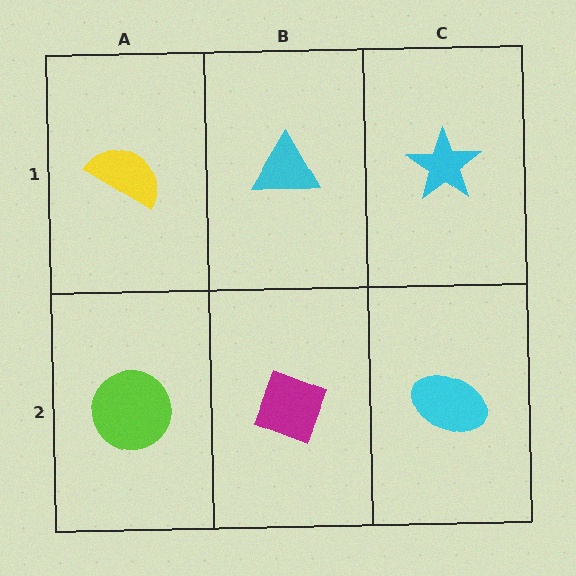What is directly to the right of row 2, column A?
A magenta diamond.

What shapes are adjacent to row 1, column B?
A magenta diamond (row 2, column B), a yellow semicircle (row 1, column A), a cyan star (row 1, column C).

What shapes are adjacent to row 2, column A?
A yellow semicircle (row 1, column A), a magenta diamond (row 2, column B).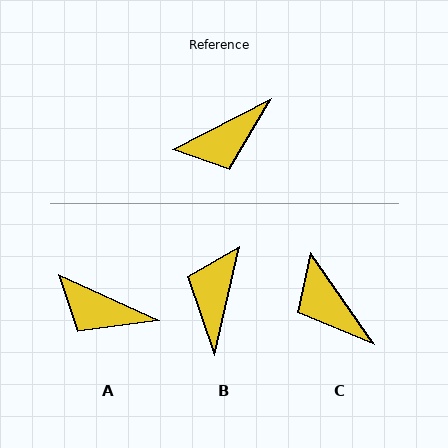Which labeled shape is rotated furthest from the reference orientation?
B, about 130 degrees away.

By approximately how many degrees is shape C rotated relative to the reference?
Approximately 82 degrees clockwise.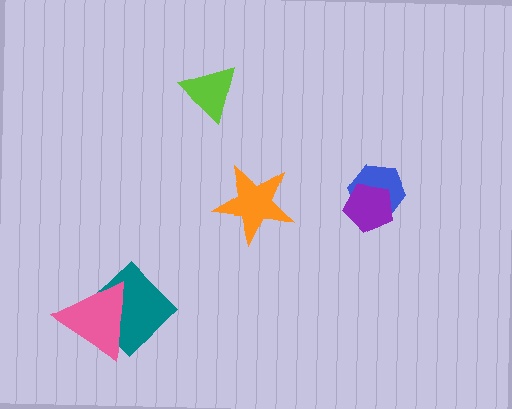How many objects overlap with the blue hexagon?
1 object overlaps with the blue hexagon.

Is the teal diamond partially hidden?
Yes, it is partially covered by another shape.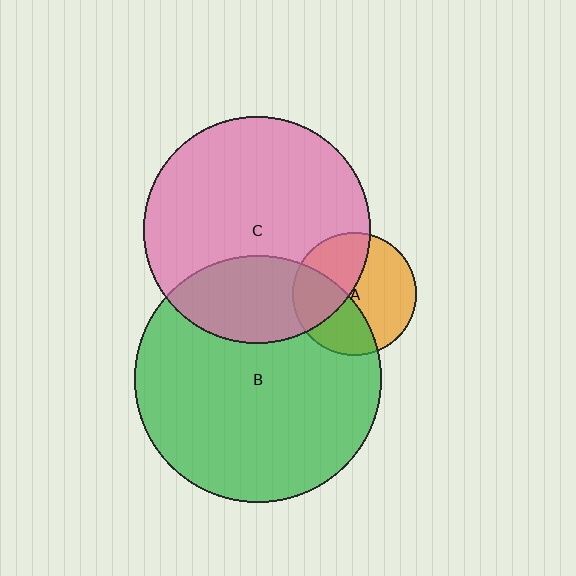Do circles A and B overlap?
Yes.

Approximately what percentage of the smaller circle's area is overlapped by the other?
Approximately 40%.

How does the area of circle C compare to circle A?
Approximately 3.4 times.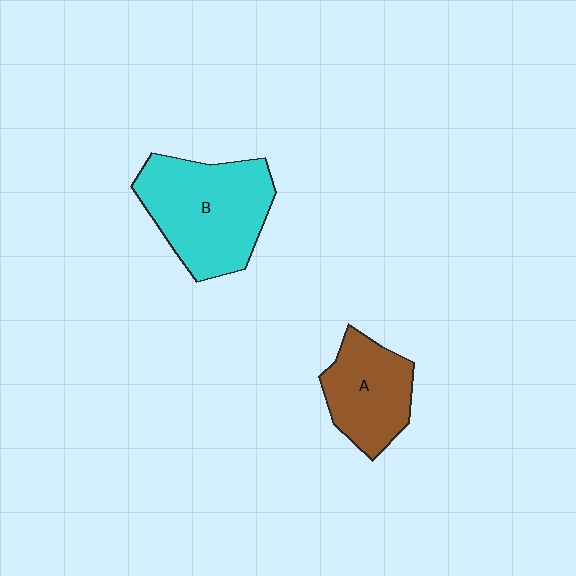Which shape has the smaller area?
Shape A (brown).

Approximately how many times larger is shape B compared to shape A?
Approximately 1.5 times.